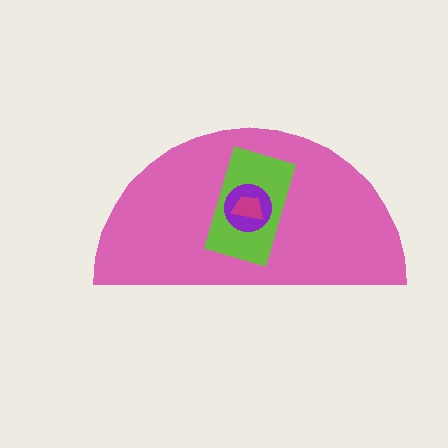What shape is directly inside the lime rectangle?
The purple circle.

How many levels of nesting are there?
4.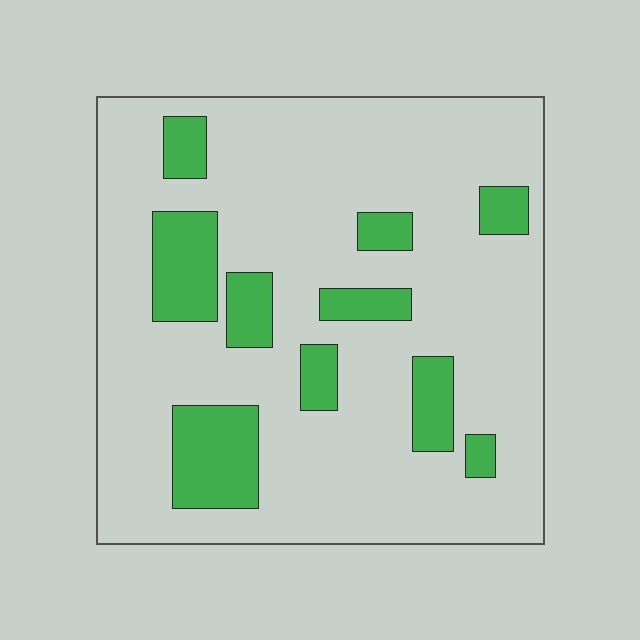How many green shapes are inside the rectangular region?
10.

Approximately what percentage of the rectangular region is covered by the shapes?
Approximately 20%.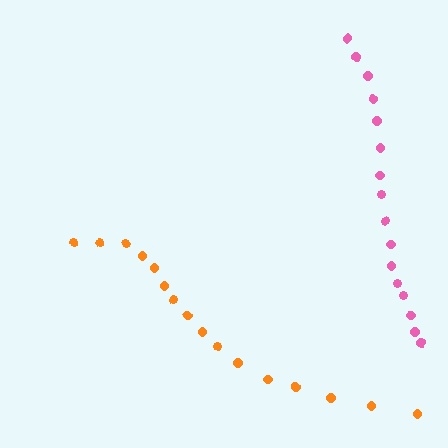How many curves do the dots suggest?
There are 2 distinct paths.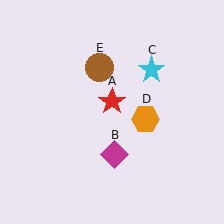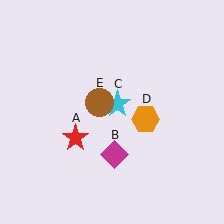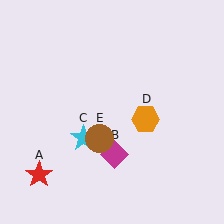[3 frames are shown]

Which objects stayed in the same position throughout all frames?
Magenta diamond (object B) and orange hexagon (object D) remained stationary.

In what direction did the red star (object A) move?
The red star (object A) moved down and to the left.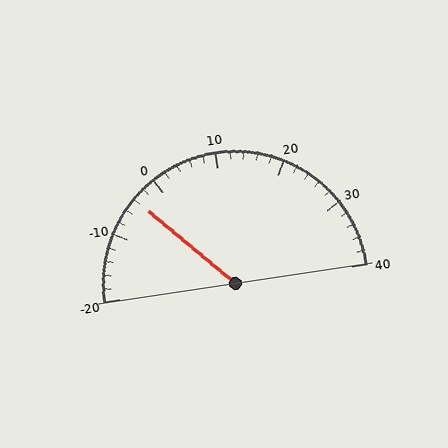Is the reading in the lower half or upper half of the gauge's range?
The reading is in the lower half of the range (-20 to 40).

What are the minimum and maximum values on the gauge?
The gauge ranges from -20 to 40.